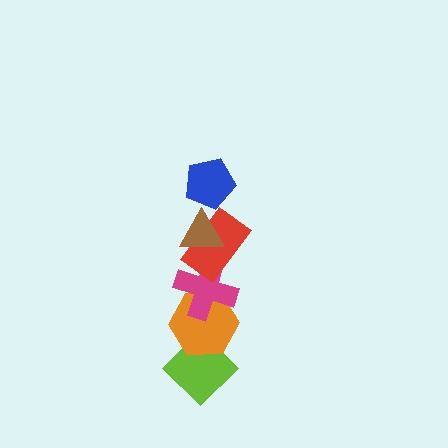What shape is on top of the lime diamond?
The orange hexagon is on top of the lime diamond.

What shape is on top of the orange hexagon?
The magenta cross is on top of the orange hexagon.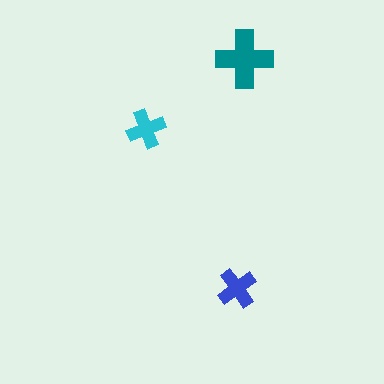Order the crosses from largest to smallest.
the teal one, the blue one, the cyan one.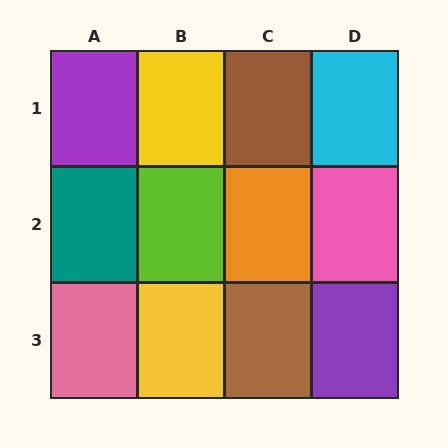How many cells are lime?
1 cell is lime.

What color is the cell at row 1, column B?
Yellow.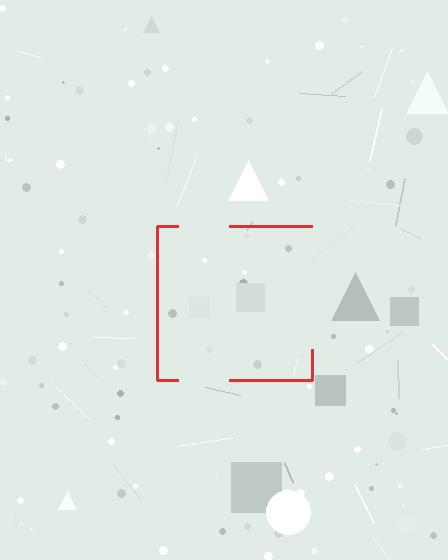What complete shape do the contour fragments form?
The contour fragments form a square.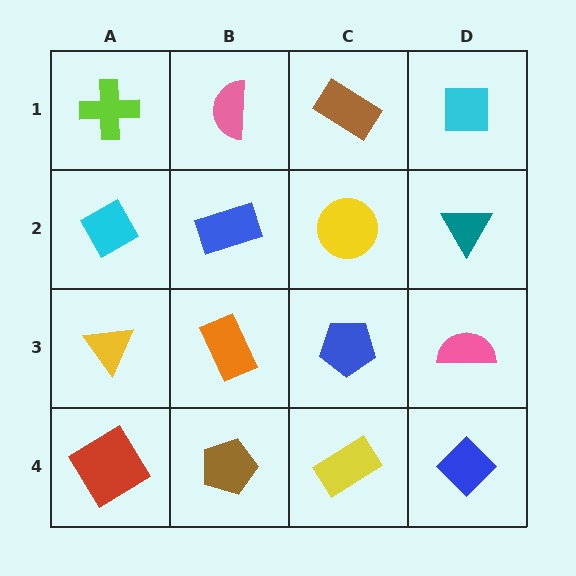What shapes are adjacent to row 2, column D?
A cyan square (row 1, column D), a pink semicircle (row 3, column D), a yellow circle (row 2, column C).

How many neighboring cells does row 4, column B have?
3.